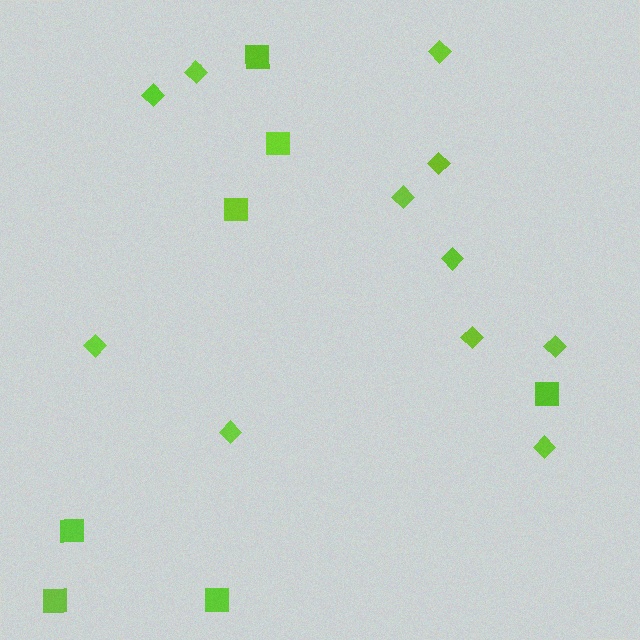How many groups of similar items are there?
There are 2 groups: one group of squares (7) and one group of diamonds (11).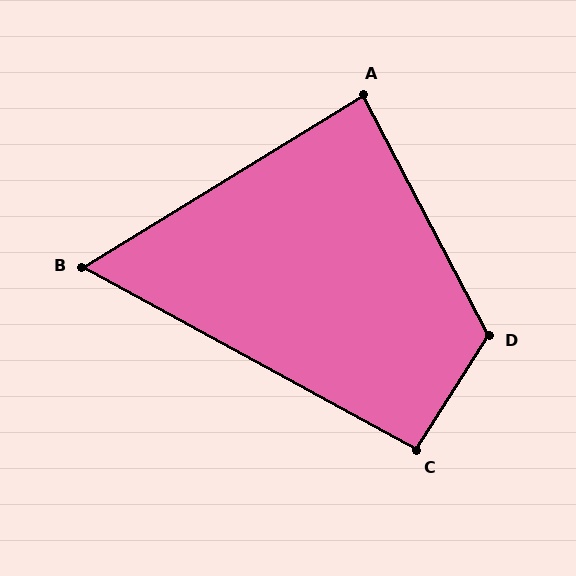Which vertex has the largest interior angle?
D, at approximately 120 degrees.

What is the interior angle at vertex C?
Approximately 94 degrees (approximately right).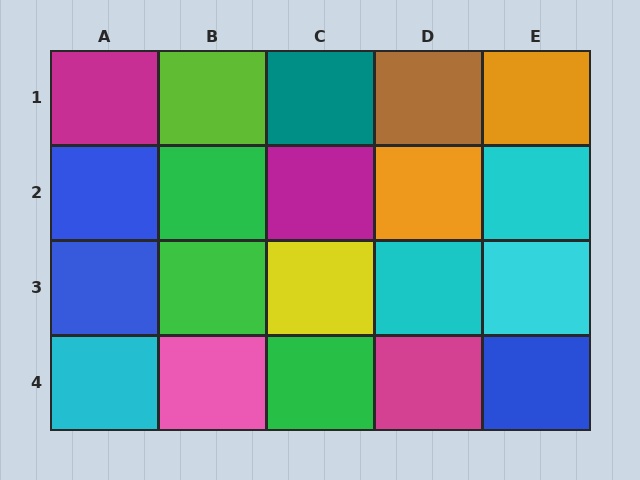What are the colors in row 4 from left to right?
Cyan, pink, green, magenta, blue.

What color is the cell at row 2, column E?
Cyan.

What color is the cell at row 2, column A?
Blue.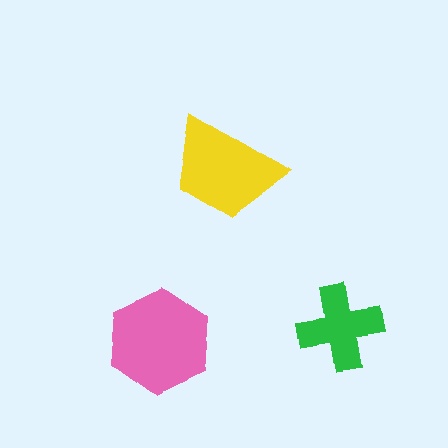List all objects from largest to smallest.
The pink hexagon, the yellow trapezoid, the green cross.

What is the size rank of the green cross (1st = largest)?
3rd.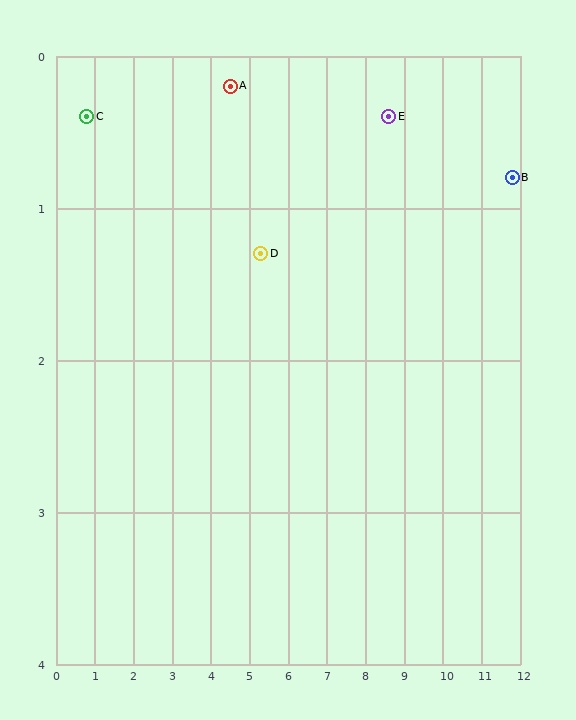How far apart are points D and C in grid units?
Points D and C are about 4.6 grid units apart.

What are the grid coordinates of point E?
Point E is at approximately (8.6, 0.4).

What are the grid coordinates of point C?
Point C is at approximately (0.8, 0.4).